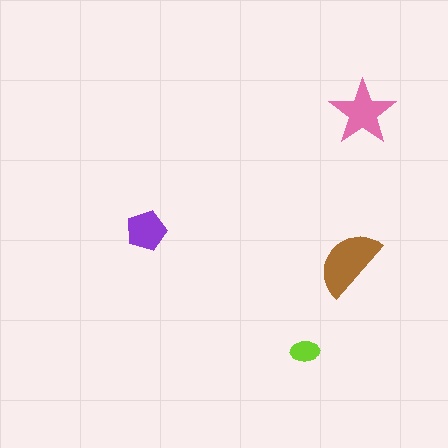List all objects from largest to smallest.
The brown semicircle, the pink star, the purple pentagon, the lime ellipse.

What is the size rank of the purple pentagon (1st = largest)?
3rd.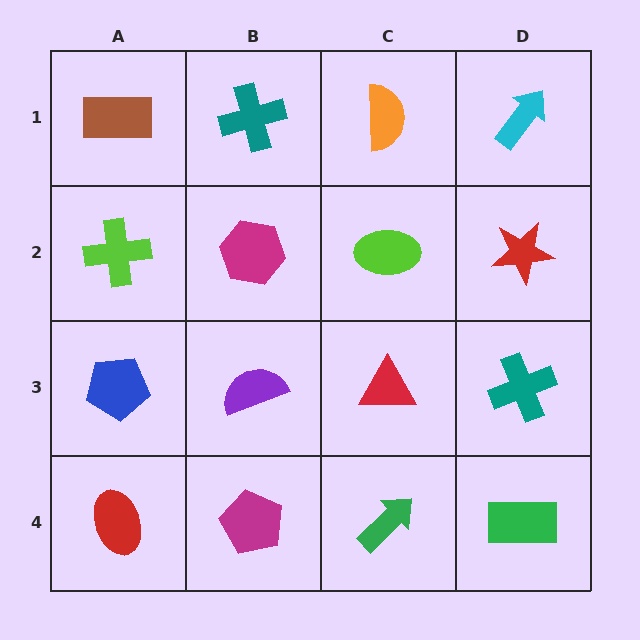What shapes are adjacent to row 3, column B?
A magenta hexagon (row 2, column B), a magenta pentagon (row 4, column B), a blue pentagon (row 3, column A), a red triangle (row 3, column C).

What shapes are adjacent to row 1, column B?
A magenta hexagon (row 2, column B), a brown rectangle (row 1, column A), an orange semicircle (row 1, column C).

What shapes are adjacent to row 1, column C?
A lime ellipse (row 2, column C), a teal cross (row 1, column B), a cyan arrow (row 1, column D).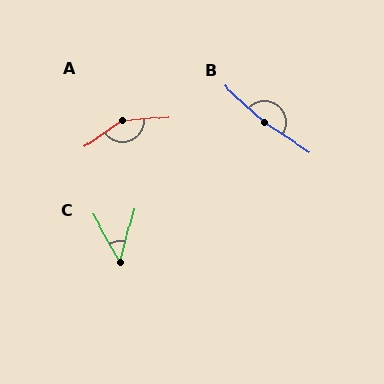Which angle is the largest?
B, at approximately 170 degrees.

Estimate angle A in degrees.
Approximately 150 degrees.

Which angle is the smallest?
C, at approximately 44 degrees.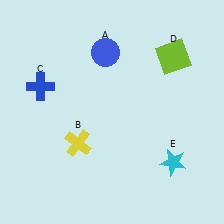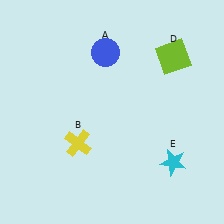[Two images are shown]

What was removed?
The blue cross (C) was removed in Image 2.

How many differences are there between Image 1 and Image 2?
There is 1 difference between the two images.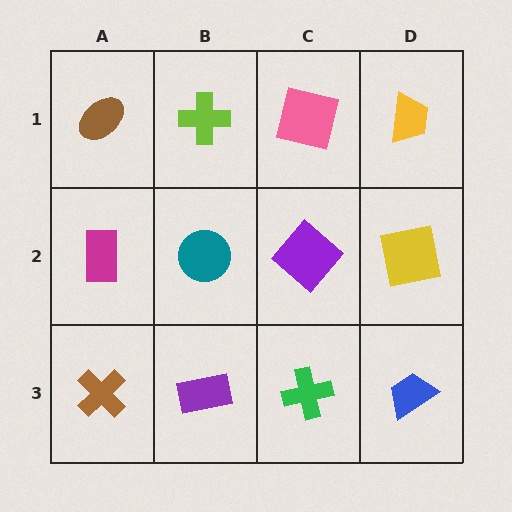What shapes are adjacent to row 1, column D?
A yellow square (row 2, column D), a pink square (row 1, column C).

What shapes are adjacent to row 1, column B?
A teal circle (row 2, column B), a brown ellipse (row 1, column A), a pink square (row 1, column C).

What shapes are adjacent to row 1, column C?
A purple diamond (row 2, column C), a lime cross (row 1, column B), a yellow trapezoid (row 1, column D).